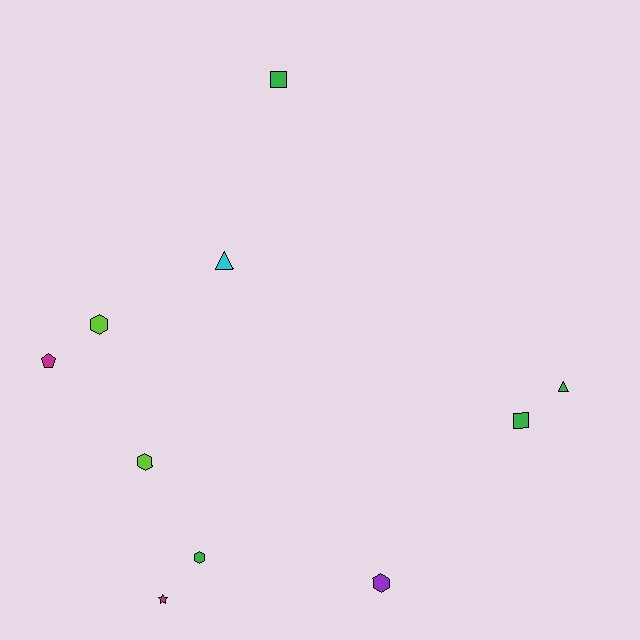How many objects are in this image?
There are 10 objects.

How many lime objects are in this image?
There are 2 lime objects.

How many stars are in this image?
There is 1 star.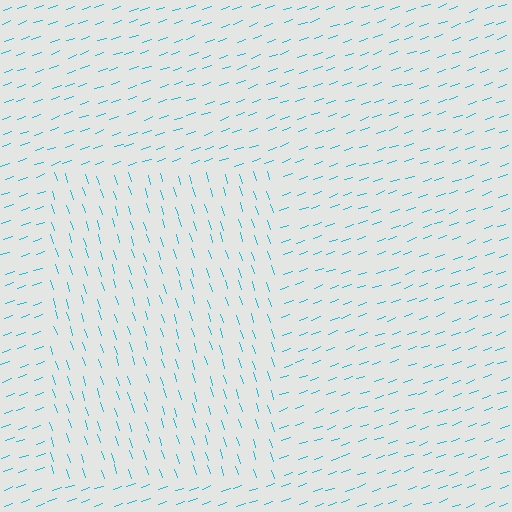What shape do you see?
I see a rectangle.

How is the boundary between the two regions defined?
The boundary is defined purely by a change in line orientation (approximately 89 degrees difference). All lines are the same color and thickness.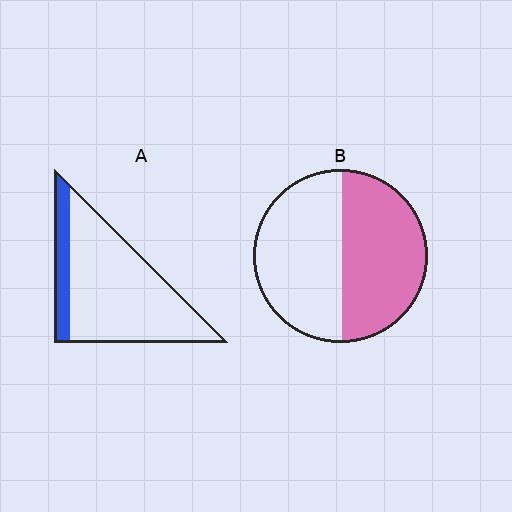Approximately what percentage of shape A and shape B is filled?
A is approximately 15% and B is approximately 50%.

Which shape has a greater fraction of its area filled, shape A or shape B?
Shape B.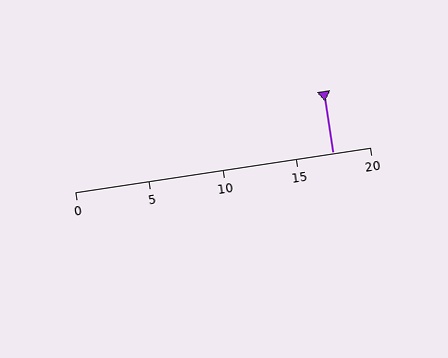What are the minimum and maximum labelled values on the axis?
The axis runs from 0 to 20.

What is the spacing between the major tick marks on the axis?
The major ticks are spaced 5 apart.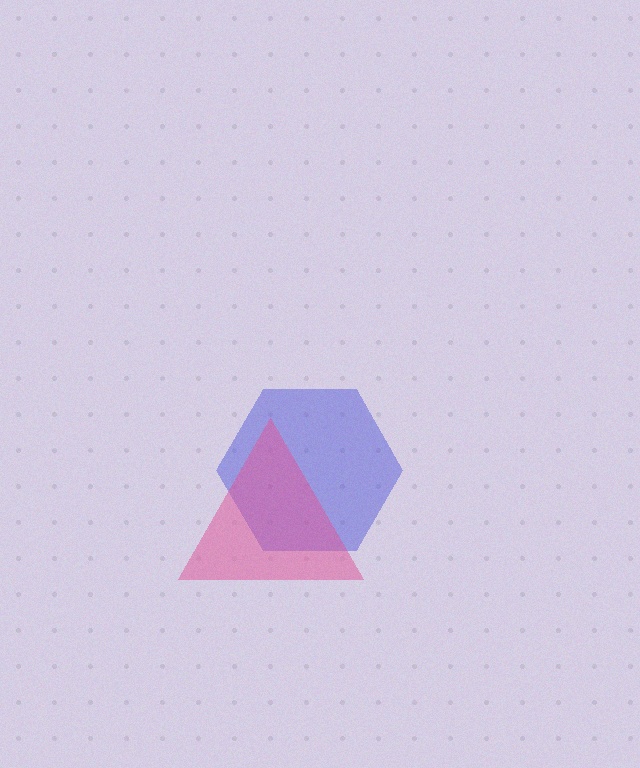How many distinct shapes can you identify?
There are 2 distinct shapes: a blue hexagon, a pink triangle.